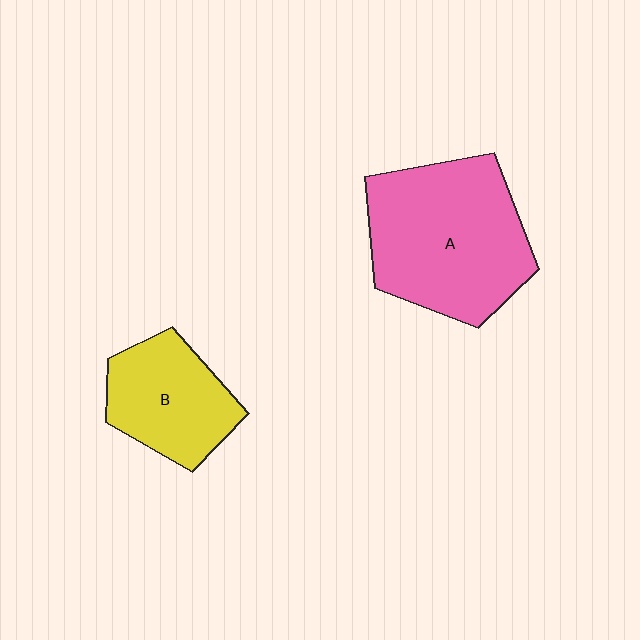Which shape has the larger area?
Shape A (pink).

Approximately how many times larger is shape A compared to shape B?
Approximately 1.7 times.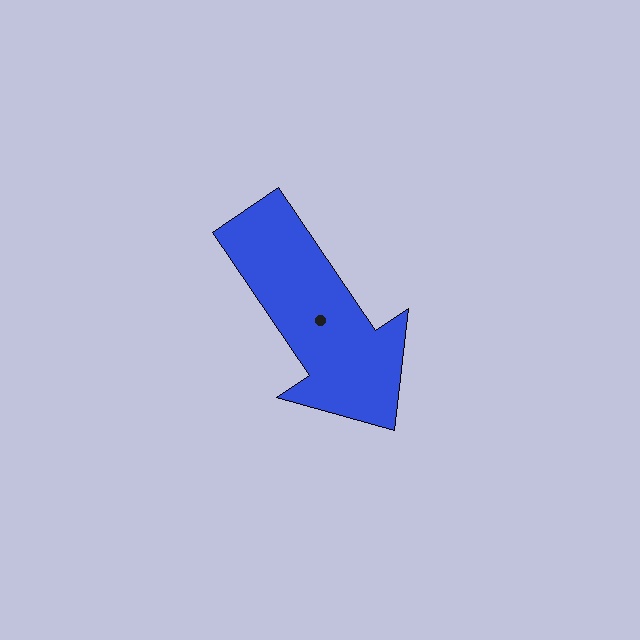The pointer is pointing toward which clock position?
Roughly 5 o'clock.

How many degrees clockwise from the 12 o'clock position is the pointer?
Approximately 146 degrees.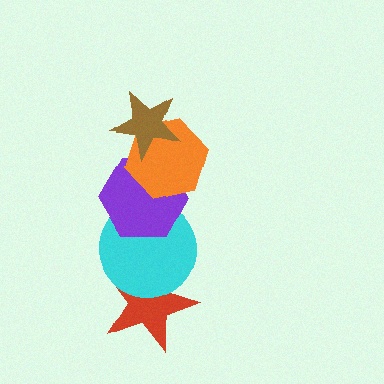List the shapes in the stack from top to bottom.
From top to bottom: the brown star, the orange hexagon, the purple hexagon, the cyan circle, the red star.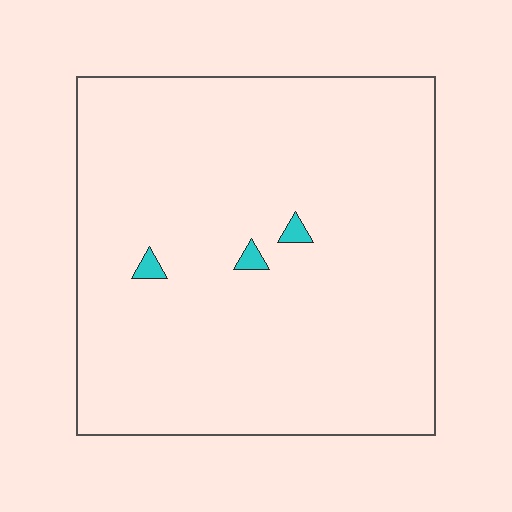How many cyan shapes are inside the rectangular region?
3.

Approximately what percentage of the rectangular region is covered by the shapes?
Approximately 0%.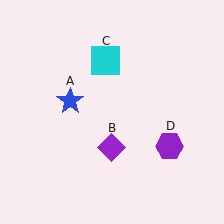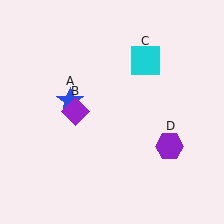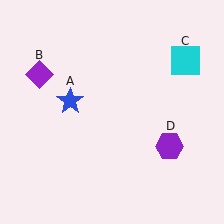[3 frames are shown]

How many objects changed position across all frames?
2 objects changed position: purple diamond (object B), cyan square (object C).